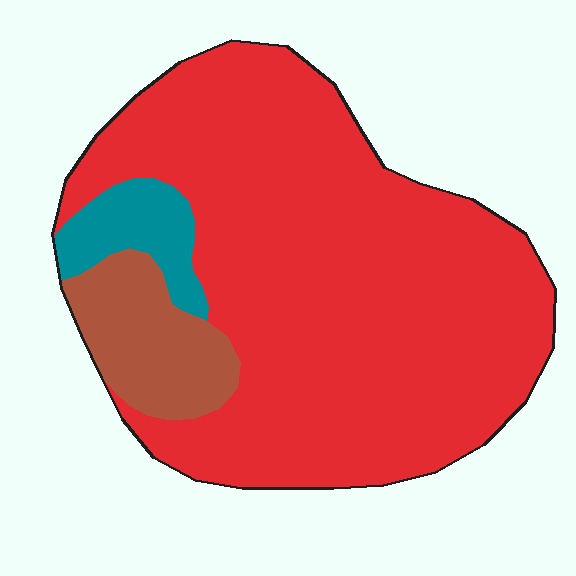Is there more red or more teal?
Red.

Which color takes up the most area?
Red, at roughly 80%.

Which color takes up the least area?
Teal, at roughly 5%.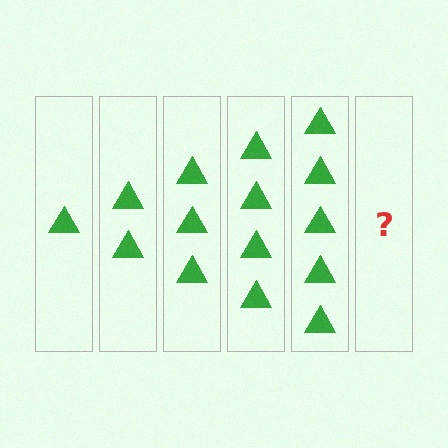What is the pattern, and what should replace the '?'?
The pattern is that each step adds one more triangle. The '?' should be 6 triangles.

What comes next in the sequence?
The next element should be 6 triangles.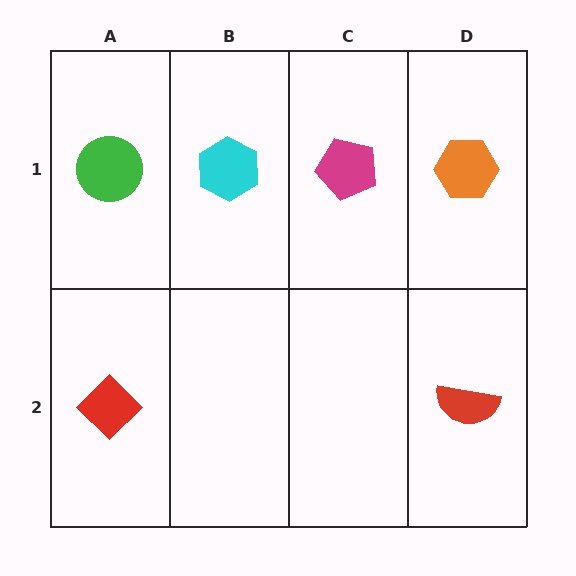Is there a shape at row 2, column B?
No, that cell is empty.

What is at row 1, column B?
A cyan hexagon.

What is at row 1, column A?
A green circle.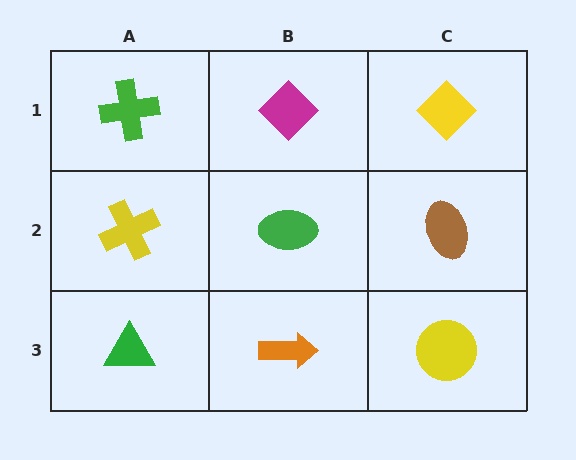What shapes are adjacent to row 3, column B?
A green ellipse (row 2, column B), a green triangle (row 3, column A), a yellow circle (row 3, column C).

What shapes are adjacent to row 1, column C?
A brown ellipse (row 2, column C), a magenta diamond (row 1, column B).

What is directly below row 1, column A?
A yellow cross.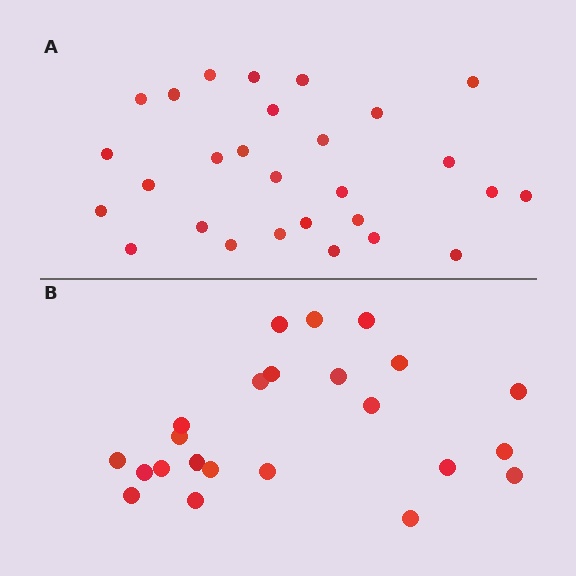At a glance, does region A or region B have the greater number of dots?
Region A (the top region) has more dots.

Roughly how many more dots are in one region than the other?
Region A has about 5 more dots than region B.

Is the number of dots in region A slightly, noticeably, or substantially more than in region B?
Region A has only slightly more — the two regions are fairly close. The ratio is roughly 1.2 to 1.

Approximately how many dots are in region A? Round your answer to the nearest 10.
About 30 dots. (The exact count is 28, which rounds to 30.)